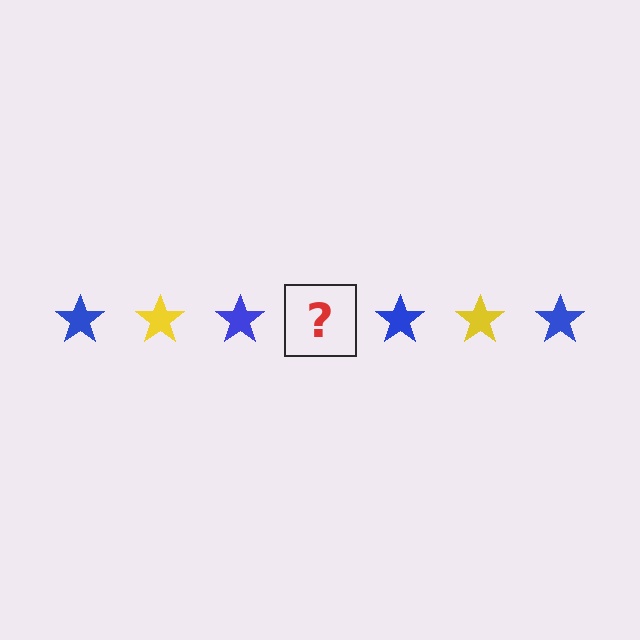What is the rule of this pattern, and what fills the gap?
The rule is that the pattern cycles through blue, yellow stars. The gap should be filled with a yellow star.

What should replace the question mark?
The question mark should be replaced with a yellow star.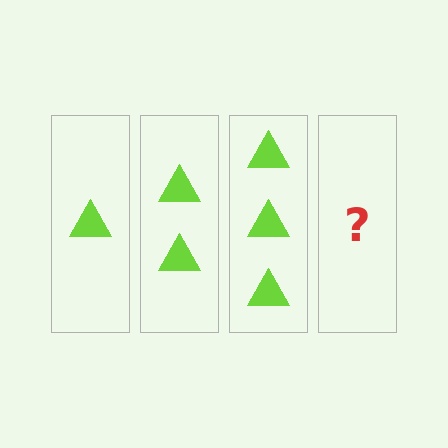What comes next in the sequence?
The next element should be 4 triangles.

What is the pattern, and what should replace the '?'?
The pattern is that each step adds one more triangle. The '?' should be 4 triangles.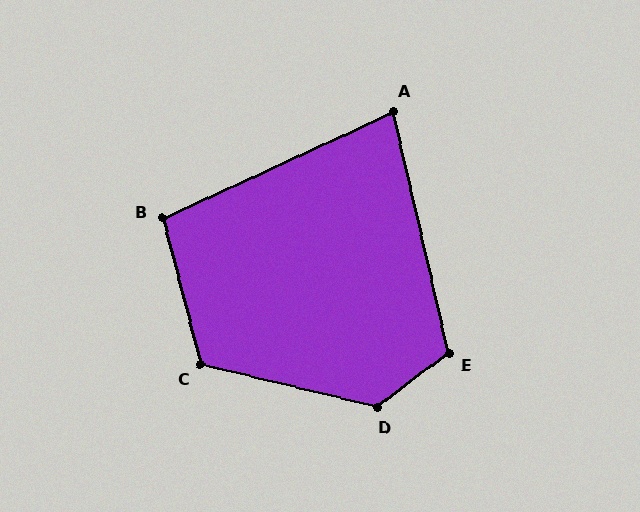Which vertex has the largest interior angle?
D, at approximately 130 degrees.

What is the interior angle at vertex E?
Approximately 114 degrees (obtuse).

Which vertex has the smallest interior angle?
A, at approximately 78 degrees.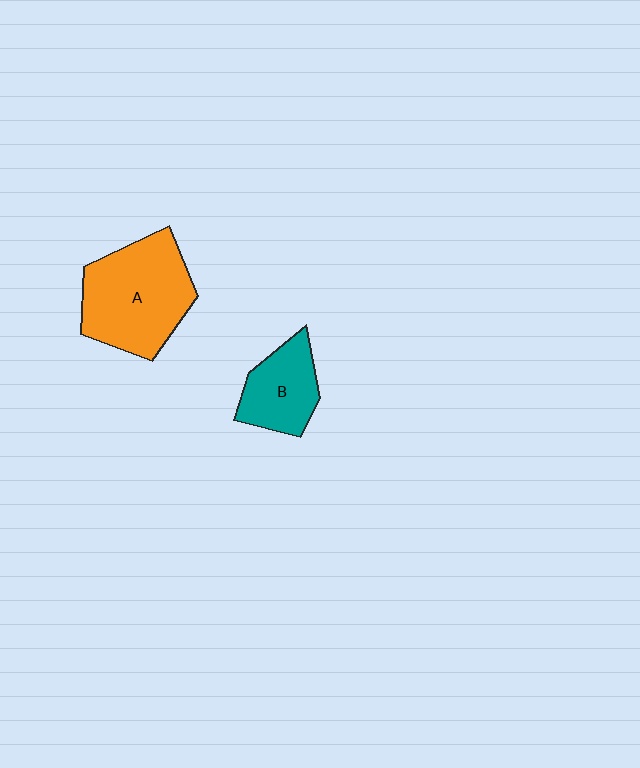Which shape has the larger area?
Shape A (orange).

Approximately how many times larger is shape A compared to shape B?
Approximately 1.8 times.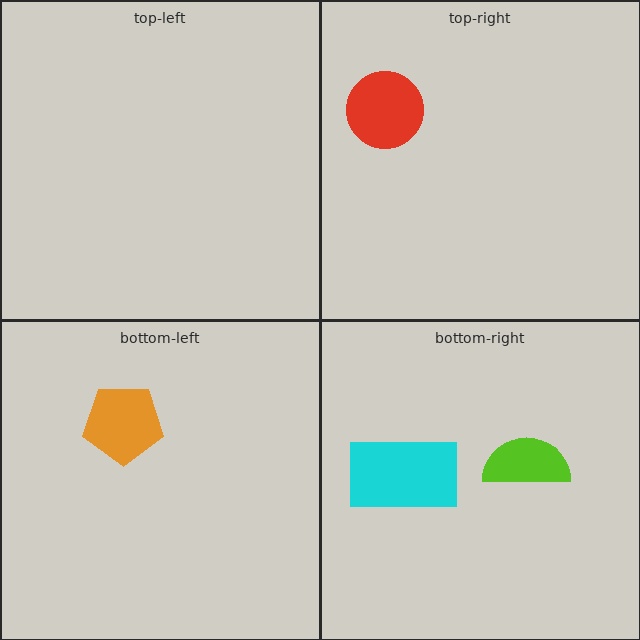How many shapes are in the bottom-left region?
1.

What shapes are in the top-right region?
The red circle.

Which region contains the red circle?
The top-right region.